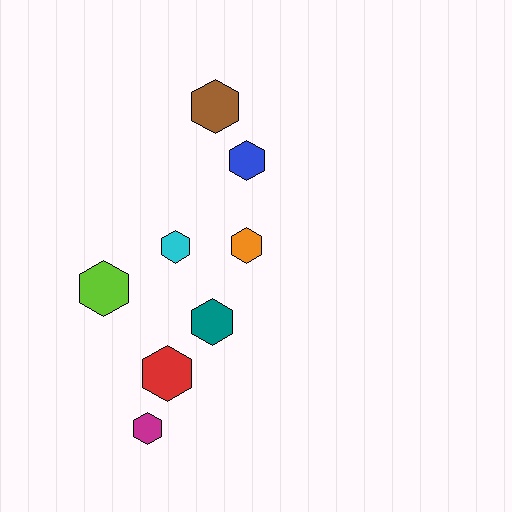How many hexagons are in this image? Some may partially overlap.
There are 8 hexagons.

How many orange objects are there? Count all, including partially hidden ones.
There is 1 orange object.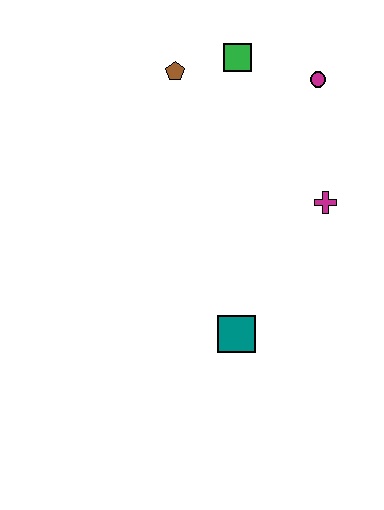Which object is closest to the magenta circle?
The green square is closest to the magenta circle.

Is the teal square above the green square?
No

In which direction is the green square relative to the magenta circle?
The green square is to the left of the magenta circle.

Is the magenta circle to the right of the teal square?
Yes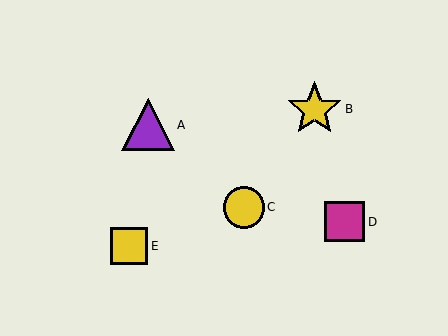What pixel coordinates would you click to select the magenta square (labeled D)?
Click at (345, 222) to select the magenta square D.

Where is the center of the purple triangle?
The center of the purple triangle is at (148, 125).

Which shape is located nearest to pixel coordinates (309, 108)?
The yellow star (labeled B) at (314, 109) is nearest to that location.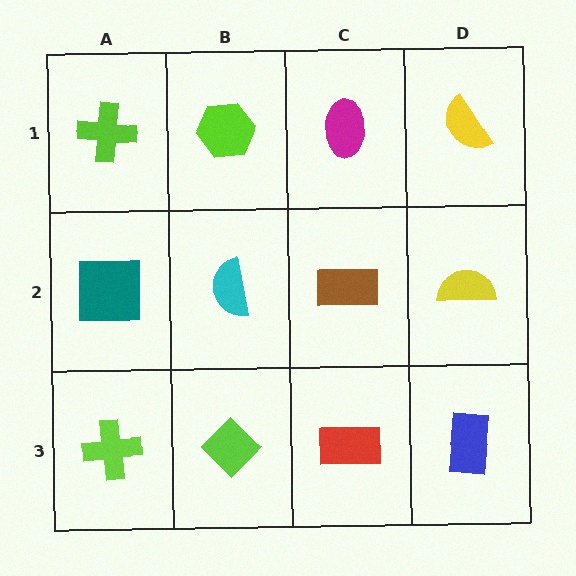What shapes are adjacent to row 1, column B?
A cyan semicircle (row 2, column B), a lime cross (row 1, column A), a magenta ellipse (row 1, column C).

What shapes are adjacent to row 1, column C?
A brown rectangle (row 2, column C), a lime hexagon (row 1, column B), a yellow semicircle (row 1, column D).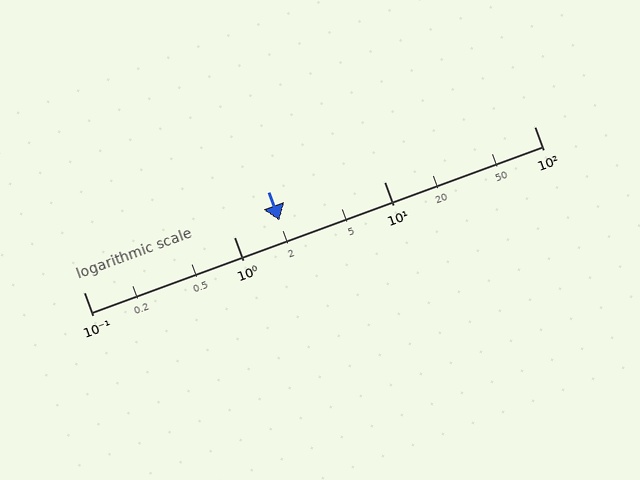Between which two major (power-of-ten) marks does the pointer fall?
The pointer is between 1 and 10.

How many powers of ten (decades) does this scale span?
The scale spans 3 decades, from 0.1 to 100.